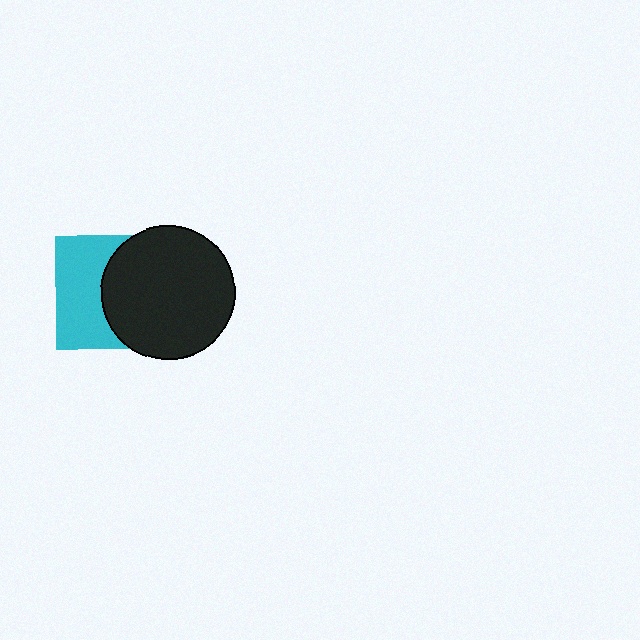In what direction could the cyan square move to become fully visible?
The cyan square could move left. That would shift it out from behind the black circle entirely.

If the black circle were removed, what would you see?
You would see the complete cyan square.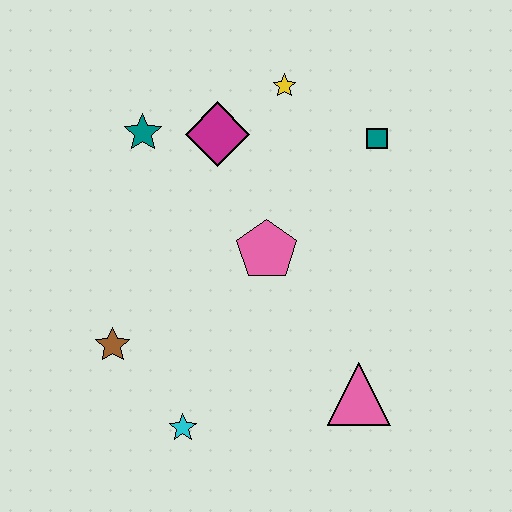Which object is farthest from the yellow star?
The cyan star is farthest from the yellow star.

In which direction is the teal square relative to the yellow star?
The teal square is to the right of the yellow star.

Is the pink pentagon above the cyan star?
Yes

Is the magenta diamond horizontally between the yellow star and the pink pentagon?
No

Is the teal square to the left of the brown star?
No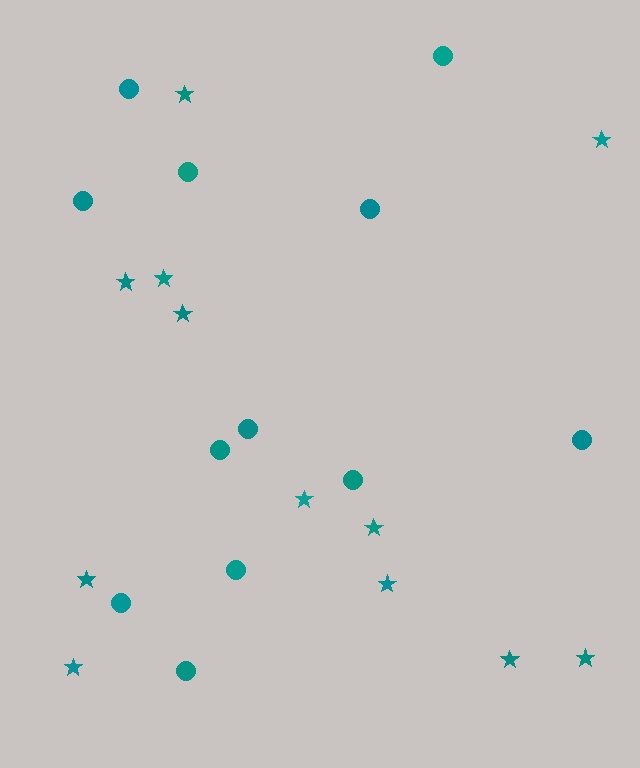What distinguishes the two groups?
There are 2 groups: one group of circles (12) and one group of stars (12).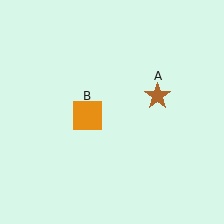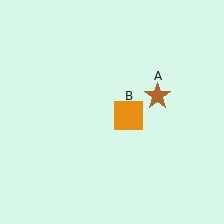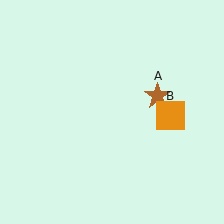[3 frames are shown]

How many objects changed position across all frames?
1 object changed position: orange square (object B).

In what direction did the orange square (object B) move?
The orange square (object B) moved right.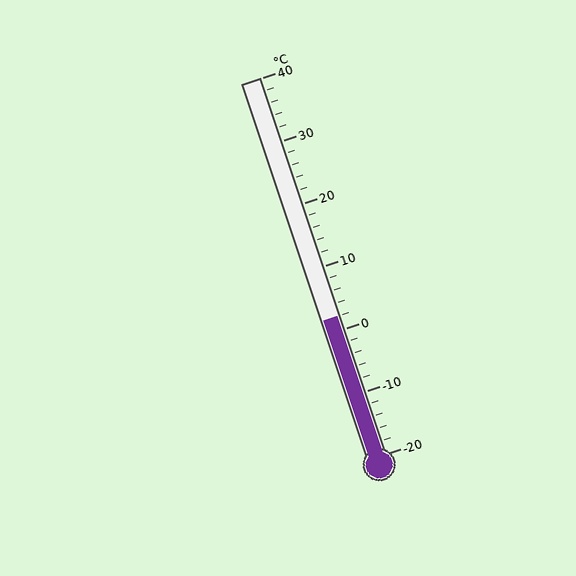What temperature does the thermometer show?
The thermometer shows approximately 2°C.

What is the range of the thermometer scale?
The thermometer scale ranges from -20°C to 40°C.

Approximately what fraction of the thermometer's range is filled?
The thermometer is filled to approximately 35% of its range.